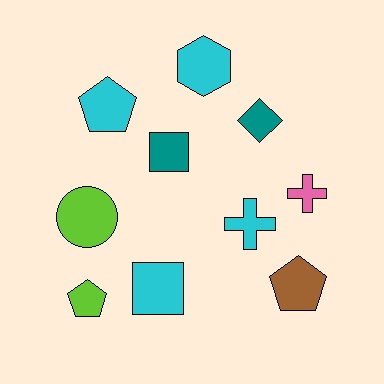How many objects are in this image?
There are 10 objects.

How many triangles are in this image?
There are no triangles.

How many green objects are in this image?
There are no green objects.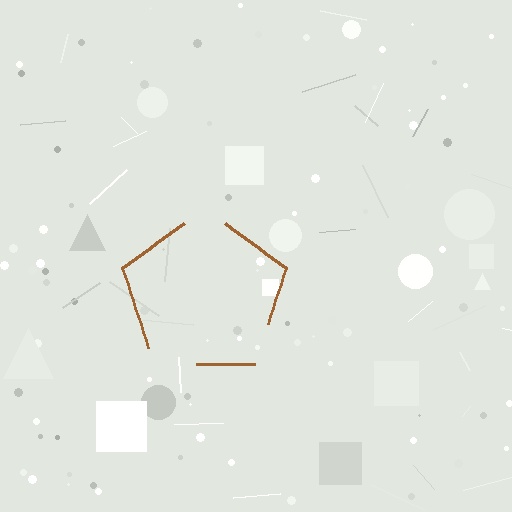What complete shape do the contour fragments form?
The contour fragments form a pentagon.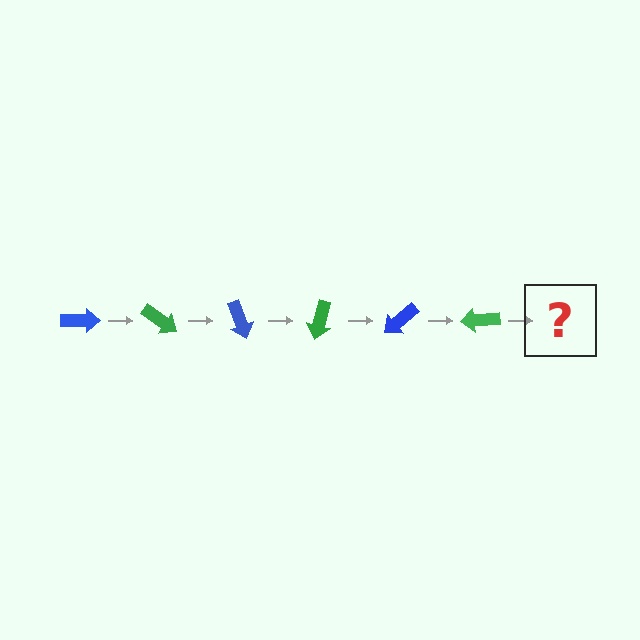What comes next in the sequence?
The next element should be a blue arrow, rotated 210 degrees from the start.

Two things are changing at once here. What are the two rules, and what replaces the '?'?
The two rules are that it rotates 35 degrees each step and the color cycles through blue and green. The '?' should be a blue arrow, rotated 210 degrees from the start.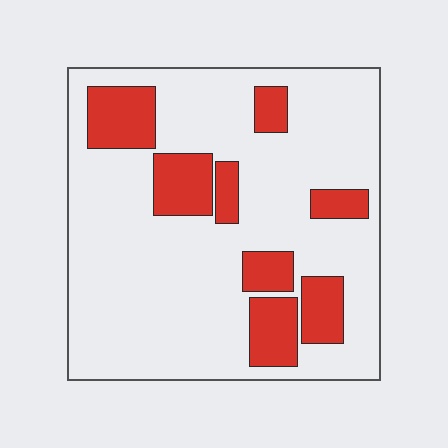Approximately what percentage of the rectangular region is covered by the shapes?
Approximately 20%.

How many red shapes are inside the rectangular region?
8.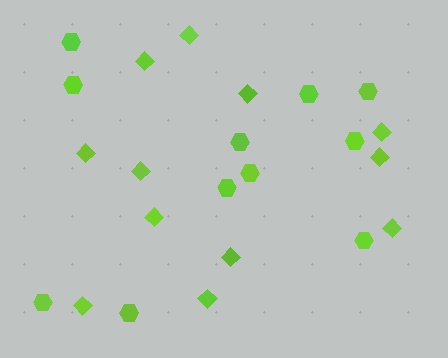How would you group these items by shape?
There are 2 groups: one group of hexagons (11) and one group of diamonds (12).